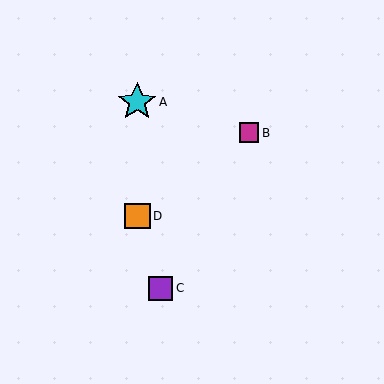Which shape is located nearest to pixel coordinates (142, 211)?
The orange square (labeled D) at (137, 216) is nearest to that location.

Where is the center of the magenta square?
The center of the magenta square is at (249, 133).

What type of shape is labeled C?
Shape C is a purple square.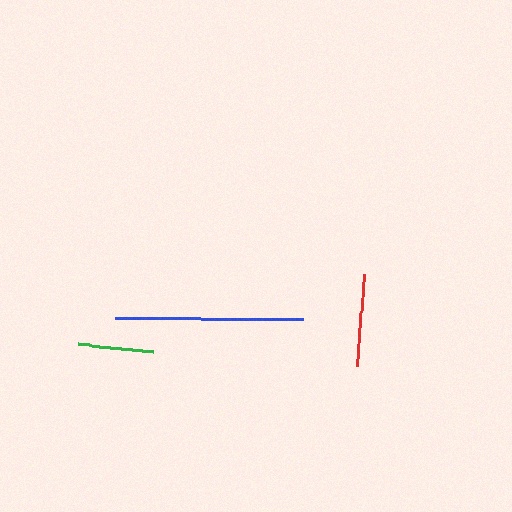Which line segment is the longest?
The blue line is the longest at approximately 188 pixels.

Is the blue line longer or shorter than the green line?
The blue line is longer than the green line.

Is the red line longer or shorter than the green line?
The red line is longer than the green line.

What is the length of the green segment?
The green segment is approximately 76 pixels long.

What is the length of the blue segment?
The blue segment is approximately 188 pixels long.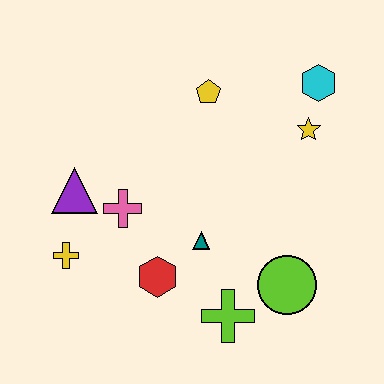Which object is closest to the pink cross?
The purple triangle is closest to the pink cross.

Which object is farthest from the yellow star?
The yellow cross is farthest from the yellow star.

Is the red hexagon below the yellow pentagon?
Yes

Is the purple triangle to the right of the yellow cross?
Yes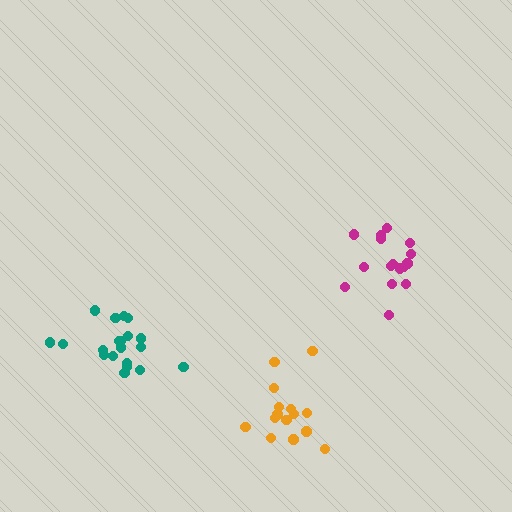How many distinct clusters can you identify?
There are 3 distinct clusters.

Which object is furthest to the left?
The teal cluster is leftmost.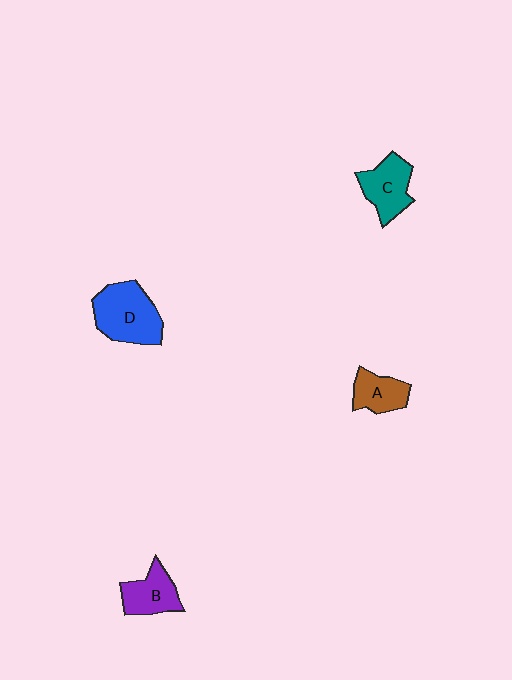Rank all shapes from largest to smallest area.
From largest to smallest: D (blue), C (teal), B (purple), A (brown).